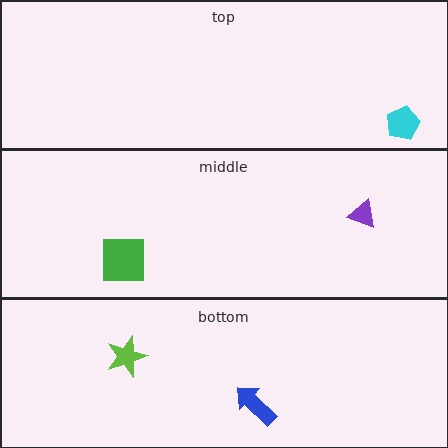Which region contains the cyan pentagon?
The top region.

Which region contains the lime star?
The bottom region.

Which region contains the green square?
The middle region.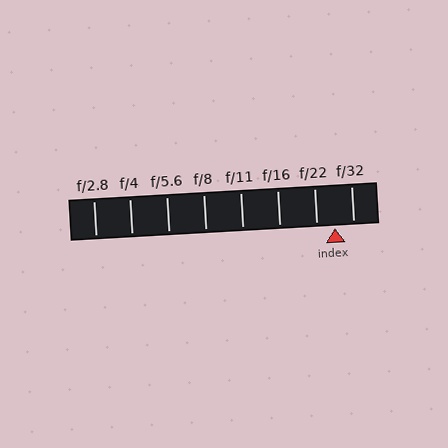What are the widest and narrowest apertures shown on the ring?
The widest aperture shown is f/2.8 and the narrowest is f/32.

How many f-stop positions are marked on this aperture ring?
There are 8 f-stop positions marked.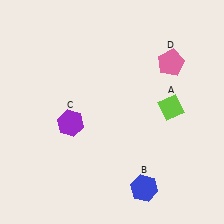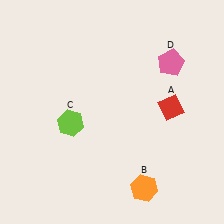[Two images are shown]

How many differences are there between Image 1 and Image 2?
There are 3 differences between the two images.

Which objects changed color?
A changed from lime to red. B changed from blue to orange. C changed from purple to lime.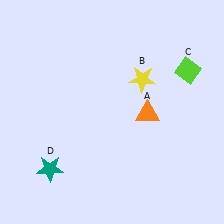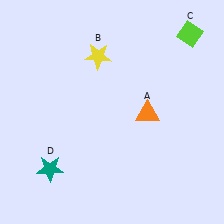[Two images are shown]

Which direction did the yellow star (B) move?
The yellow star (B) moved left.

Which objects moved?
The objects that moved are: the yellow star (B), the lime diamond (C).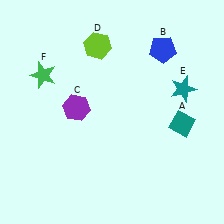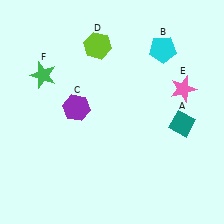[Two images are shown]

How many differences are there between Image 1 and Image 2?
There are 2 differences between the two images.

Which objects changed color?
B changed from blue to cyan. E changed from teal to pink.